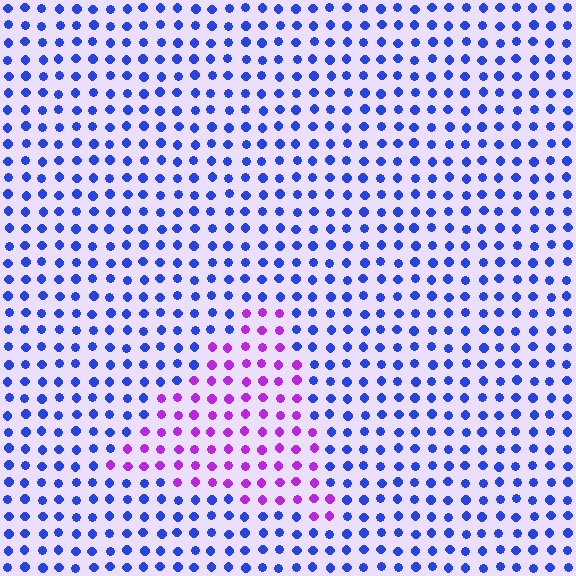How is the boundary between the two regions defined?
The boundary is defined purely by a slight shift in hue (about 58 degrees). Spacing, size, and orientation are identical on both sides.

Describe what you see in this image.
The image is filled with small blue elements in a uniform arrangement. A triangle-shaped region is visible where the elements are tinted to a slightly different hue, forming a subtle color boundary.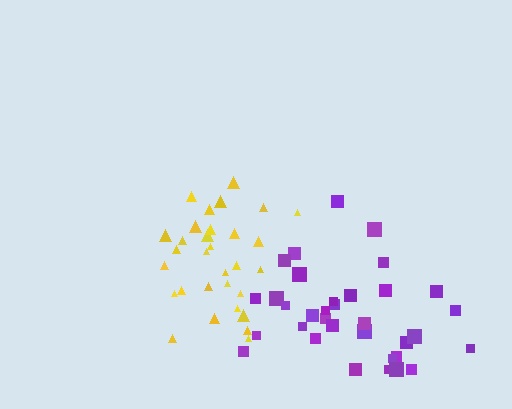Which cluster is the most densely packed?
Yellow.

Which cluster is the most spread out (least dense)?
Purple.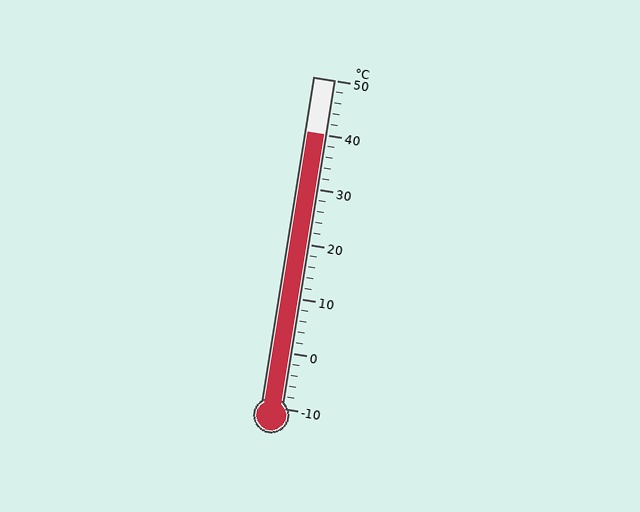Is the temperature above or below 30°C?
The temperature is above 30°C.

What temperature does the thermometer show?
The thermometer shows approximately 40°C.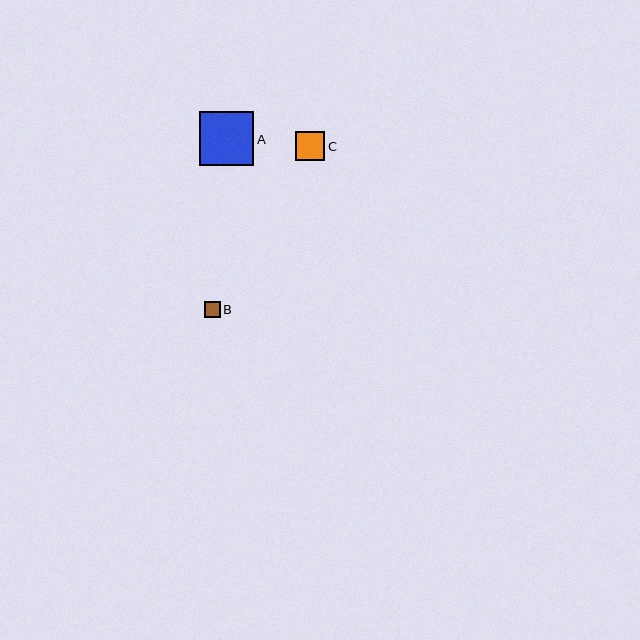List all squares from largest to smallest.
From largest to smallest: A, C, B.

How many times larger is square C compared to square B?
Square C is approximately 1.9 times the size of square B.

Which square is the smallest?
Square B is the smallest with a size of approximately 15 pixels.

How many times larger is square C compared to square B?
Square C is approximately 1.9 times the size of square B.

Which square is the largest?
Square A is the largest with a size of approximately 54 pixels.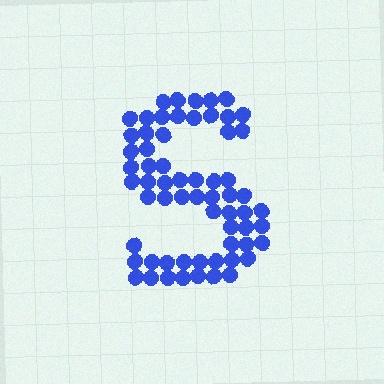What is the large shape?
The large shape is the letter S.